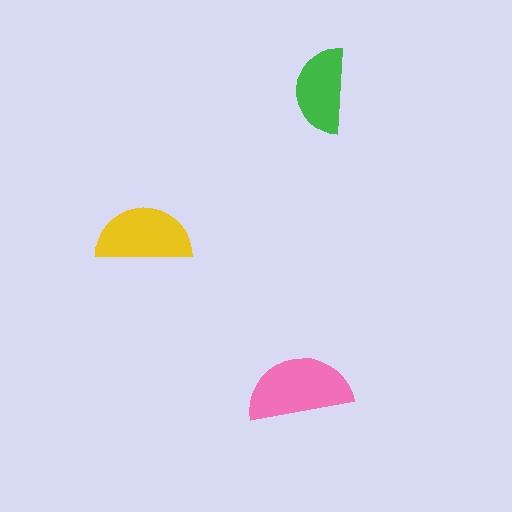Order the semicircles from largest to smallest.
the pink one, the yellow one, the green one.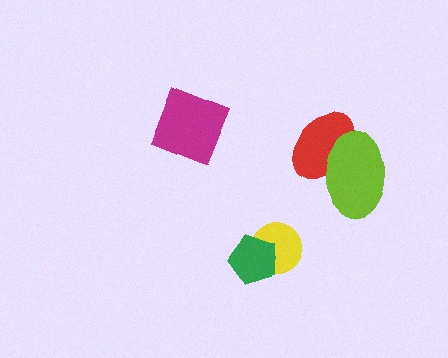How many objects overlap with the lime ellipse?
1 object overlaps with the lime ellipse.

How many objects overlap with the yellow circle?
1 object overlaps with the yellow circle.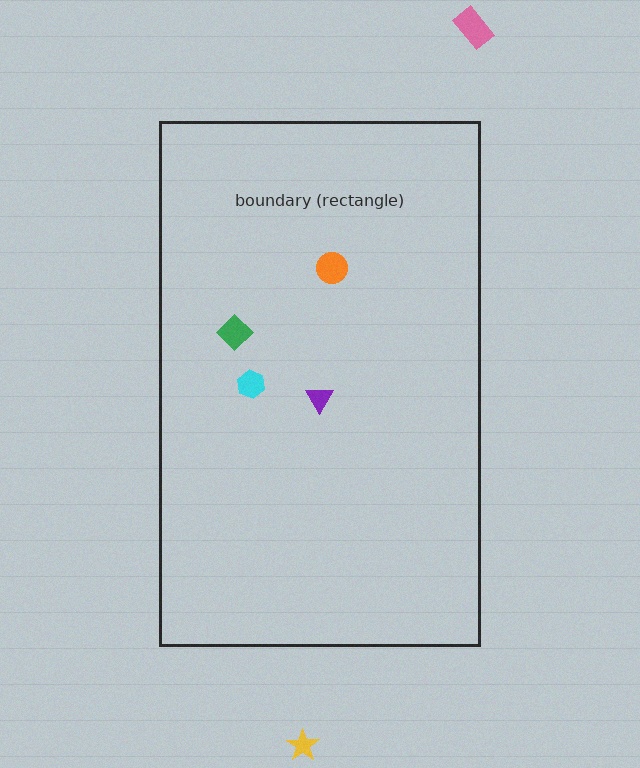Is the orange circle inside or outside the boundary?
Inside.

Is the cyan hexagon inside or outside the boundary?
Inside.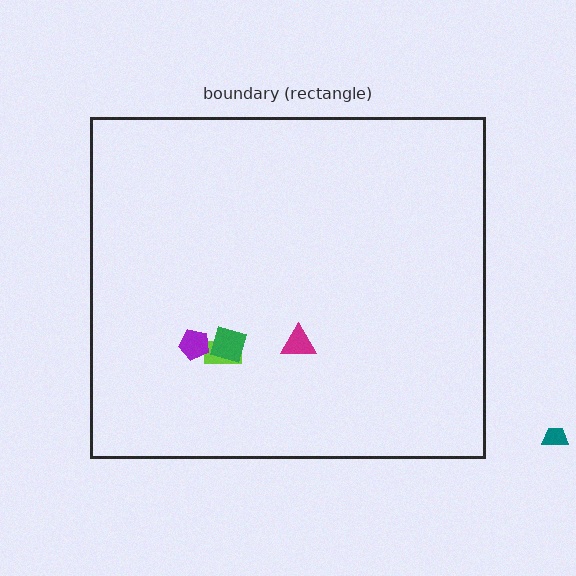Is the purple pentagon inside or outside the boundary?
Inside.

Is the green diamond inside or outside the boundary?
Inside.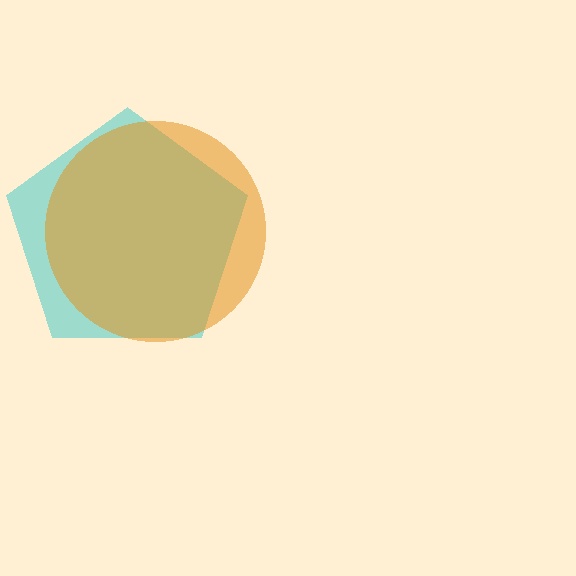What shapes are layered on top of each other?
The layered shapes are: a cyan pentagon, an orange circle.